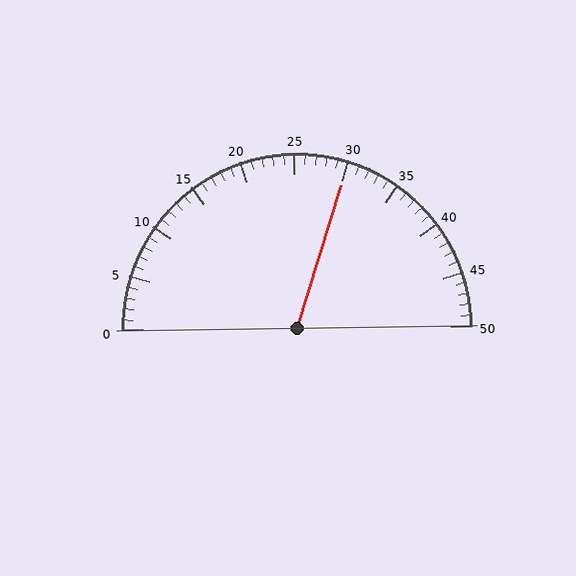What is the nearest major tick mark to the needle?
The nearest major tick mark is 30.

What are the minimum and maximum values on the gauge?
The gauge ranges from 0 to 50.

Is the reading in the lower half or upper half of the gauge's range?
The reading is in the upper half of the range (0 to 50).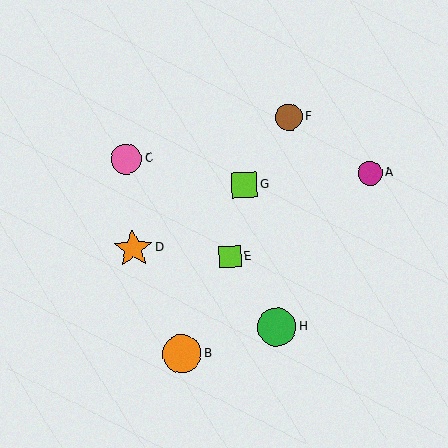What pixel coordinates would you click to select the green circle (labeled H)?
Click at (277, 327) to select the green circle H.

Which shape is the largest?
The orange circle (labeled B) is the largest.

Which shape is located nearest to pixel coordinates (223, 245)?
The lime square (labeled E) at (230, 257) is nearest to that location.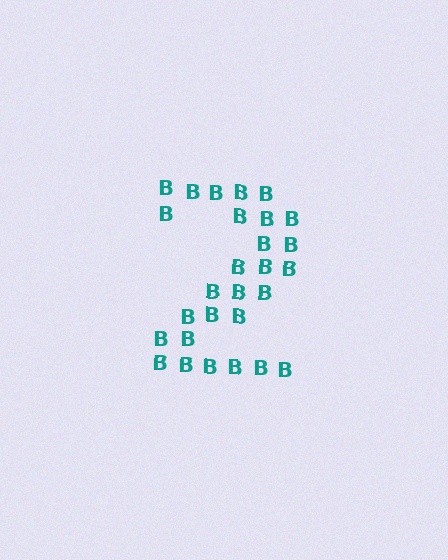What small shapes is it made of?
It is made of small letter B's.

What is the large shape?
The large shape is the digit 2.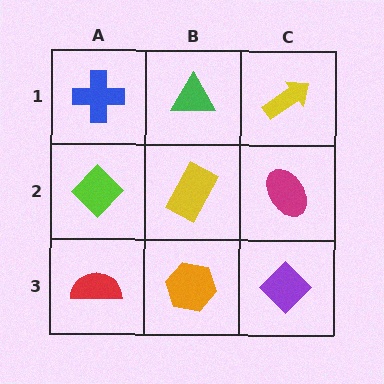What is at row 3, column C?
A purple diamond.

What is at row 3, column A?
A red semicircle.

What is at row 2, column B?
A yellow rectangle.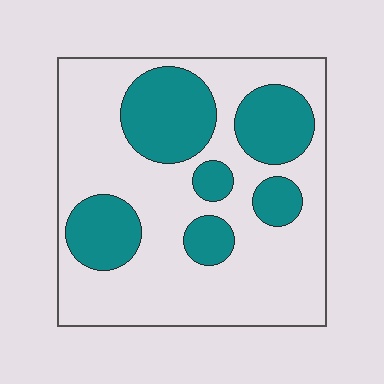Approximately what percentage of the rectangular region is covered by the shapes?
Approximately 30%.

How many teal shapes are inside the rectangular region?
6.